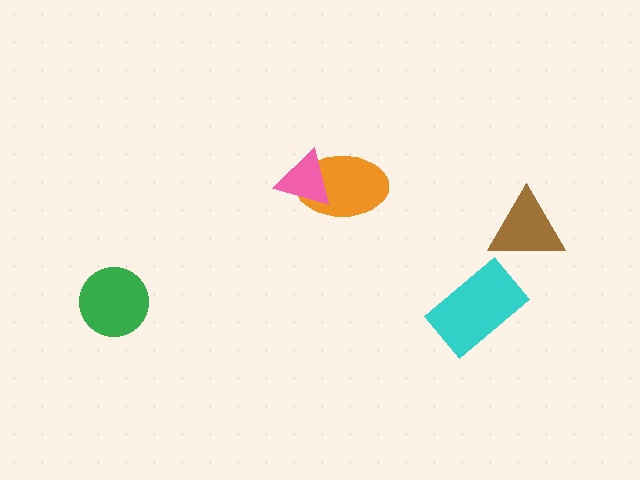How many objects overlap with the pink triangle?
1 object overlaps with the pink triangle.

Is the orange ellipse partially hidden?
Yes, it is partially covered by another shape.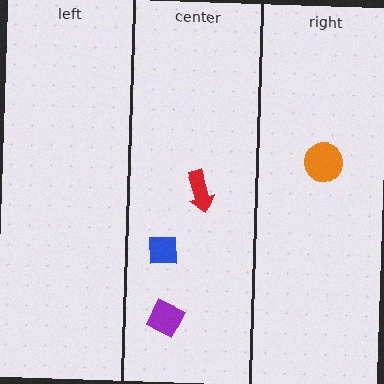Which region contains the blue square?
The center region.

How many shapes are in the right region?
1.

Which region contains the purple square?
The center region.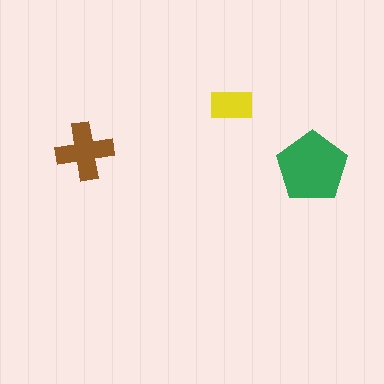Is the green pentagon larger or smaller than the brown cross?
Larger.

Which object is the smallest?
The yellow rectangle.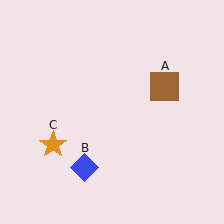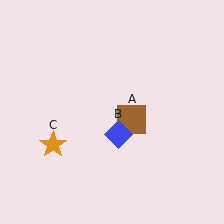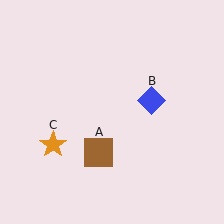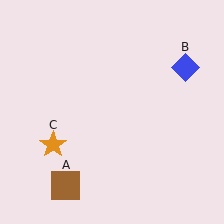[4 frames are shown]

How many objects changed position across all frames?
2 objects changed position: brown square (object A), blue diamond (object B).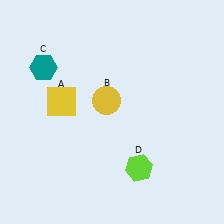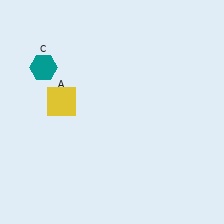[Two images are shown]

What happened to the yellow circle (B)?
The yellow circle (B) was removed in Image 2. It was in the top-left area of Image 1.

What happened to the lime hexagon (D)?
The lime hexagon (D) was removed in Image 2. It was in the bottom-right area of Image 1.